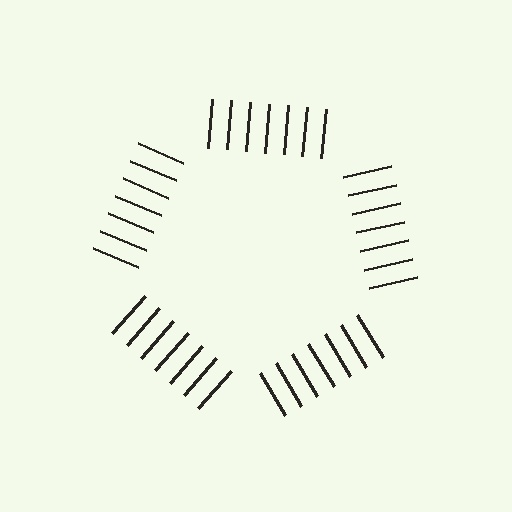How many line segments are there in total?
35 — 7 along each of the 5 edges.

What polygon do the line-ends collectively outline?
An illusory pentagon — the line segments terminate on its edges but no continuous stroke is drawn.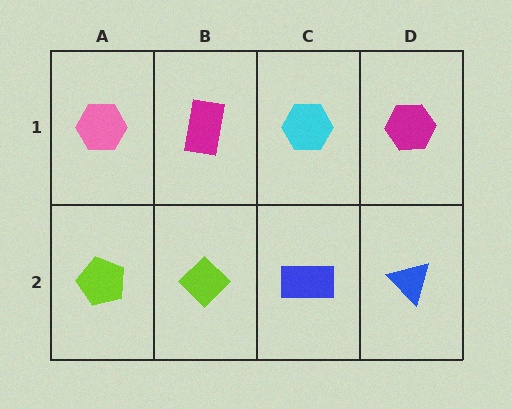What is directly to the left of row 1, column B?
A pink hexagon.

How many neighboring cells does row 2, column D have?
2.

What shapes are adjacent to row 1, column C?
A blue rectangle (row 2, column C), a magenta rectangle (row 1, column B), a magenta hexagon (row 1, column D).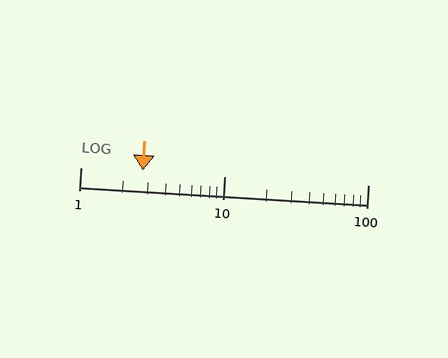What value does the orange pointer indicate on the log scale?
The pointer indicates approximately 2.7.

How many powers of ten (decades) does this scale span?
The scale spans 2 decades, from 1 to 100.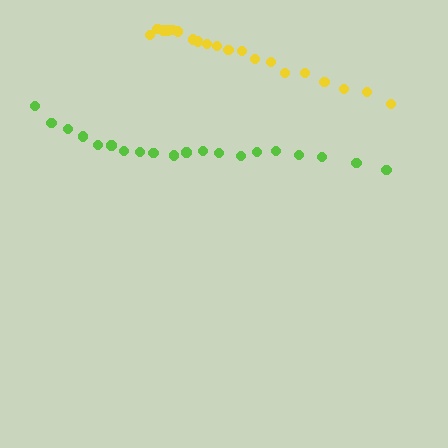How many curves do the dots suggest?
There are 2 distinct paths.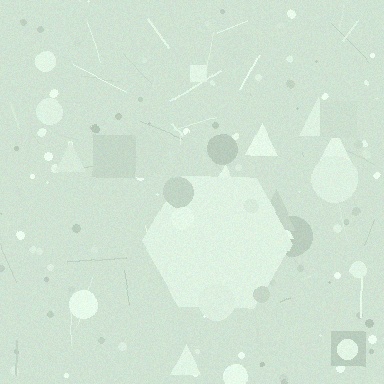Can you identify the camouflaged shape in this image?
The camouflaged shape is a hexagon.